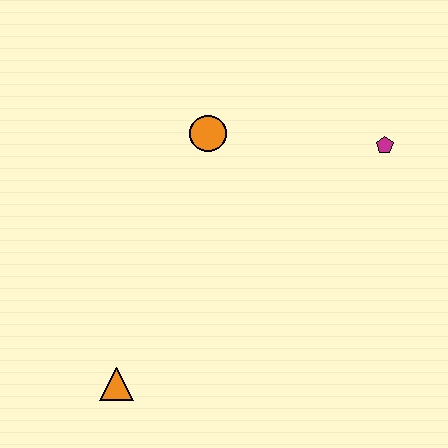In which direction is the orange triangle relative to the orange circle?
The orange triangle is below the orange circle.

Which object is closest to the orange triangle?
The orange circle is closest to the orange triangle.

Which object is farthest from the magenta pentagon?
The orange triangle is farthest from the magenta pentagon.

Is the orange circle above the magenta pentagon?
Yes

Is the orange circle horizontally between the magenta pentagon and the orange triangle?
Yes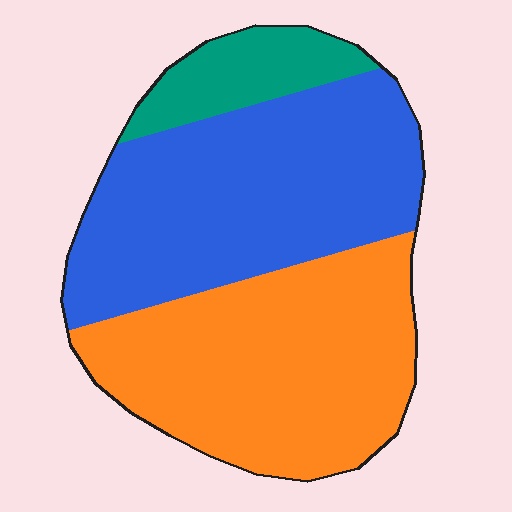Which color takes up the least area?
Teal, at roughly 10%.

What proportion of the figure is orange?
Orange takes up about two fifths (2/5) of the figure.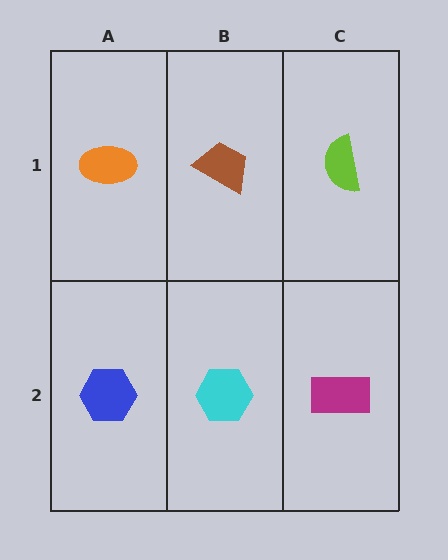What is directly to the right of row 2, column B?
A magenta rectangle.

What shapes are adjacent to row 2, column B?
A brown trapezoid (row 1, column B), a blue hexagon (row 2, column A), a magenta rectangle (row 2, column C).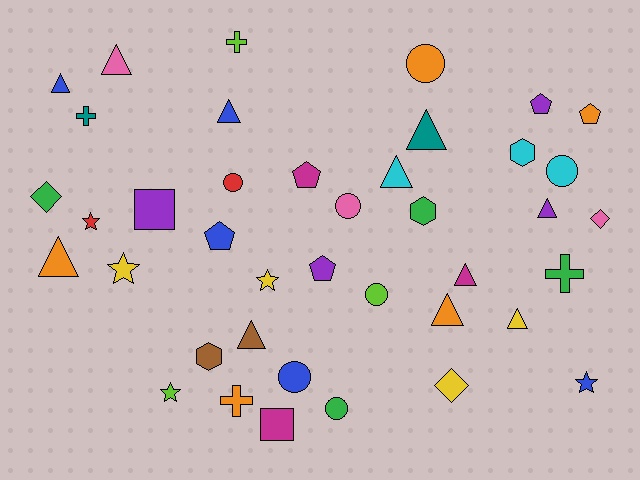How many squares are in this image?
There are 2 squares.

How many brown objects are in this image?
There are 2 brown objects.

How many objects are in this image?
There are 40 objects.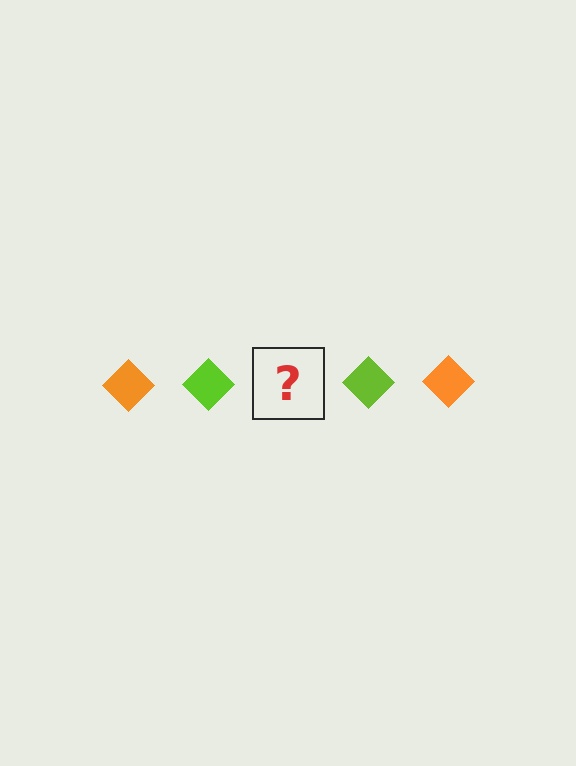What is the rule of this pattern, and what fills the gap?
The rule is that the pattern cycles through orange, lime diamonds. The gap should be filled with an orange diamond.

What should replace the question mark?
The question mark should be replaced with an orange diamond.